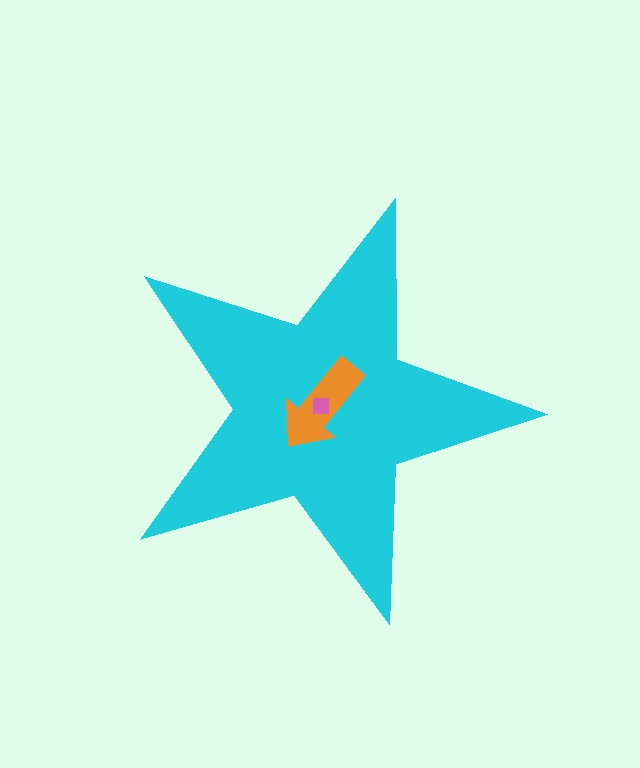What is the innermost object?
The pink square.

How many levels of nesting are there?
3.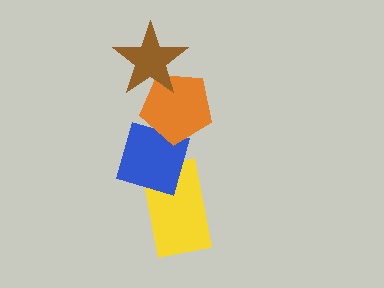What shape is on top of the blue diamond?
The orange pentagon is on top of the blue diamond.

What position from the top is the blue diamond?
The blue diamond is 3rd from the top.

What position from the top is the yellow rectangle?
The yellow rectangle is 4th from the top.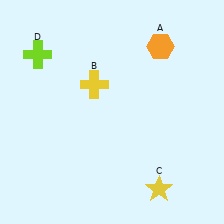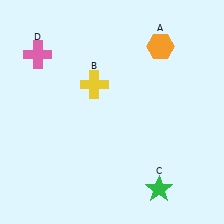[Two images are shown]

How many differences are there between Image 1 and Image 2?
There are 2 differences between the two images.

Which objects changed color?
C changed from yellow to green. D changed from lime to pink.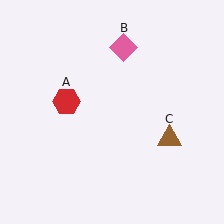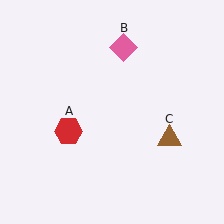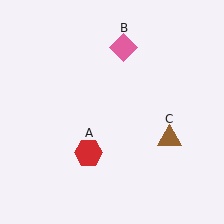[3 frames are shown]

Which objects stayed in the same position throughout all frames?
Pink diamond (object B) and brown triangle (object C) remained stationary.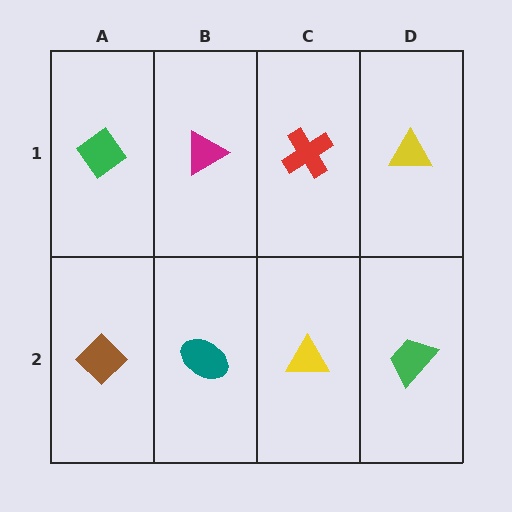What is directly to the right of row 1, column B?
A red cross.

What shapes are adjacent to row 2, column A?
A green diamond (row 1, column A), a teal ellipse (row 2, column B).